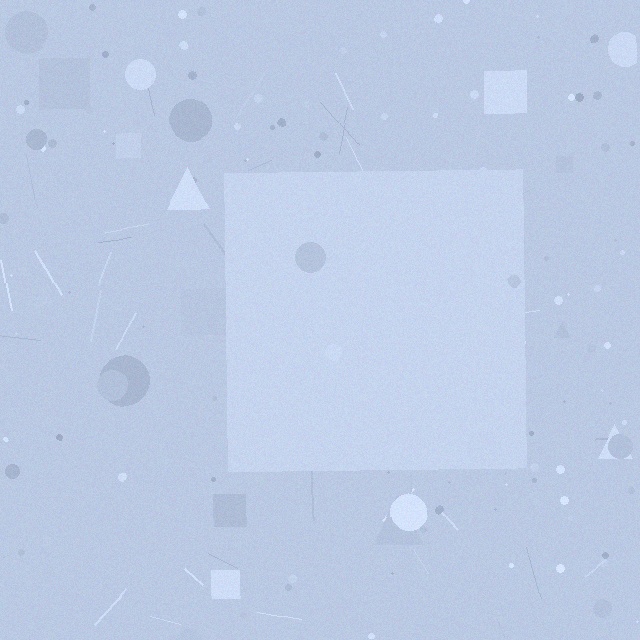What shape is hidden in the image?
A square is hidden in the image.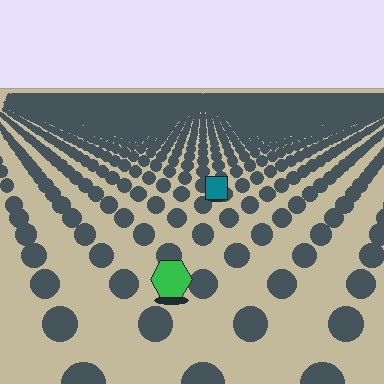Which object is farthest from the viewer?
The teal square is farthest from the viewer. It appears smaller and the ground texture around it is denser.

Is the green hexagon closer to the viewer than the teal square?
Yes. The green hexagon is closer — you can tell from the texture gradient: the ground texture is coarser near it.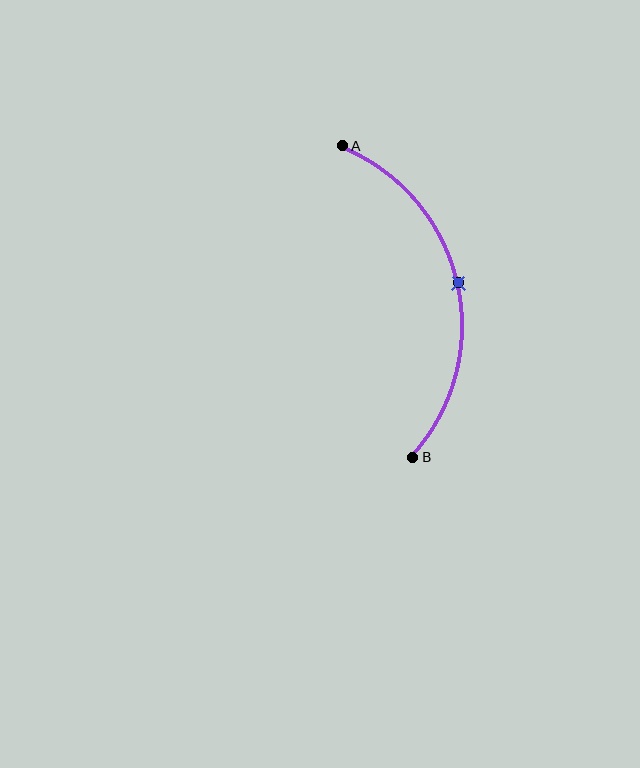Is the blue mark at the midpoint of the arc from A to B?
Yes. The blue mark lies on the arc at equal arc-length from both A and B — it is the arc midpoint.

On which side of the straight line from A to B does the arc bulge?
The arc bulges to the right of the straight line connecting A and B.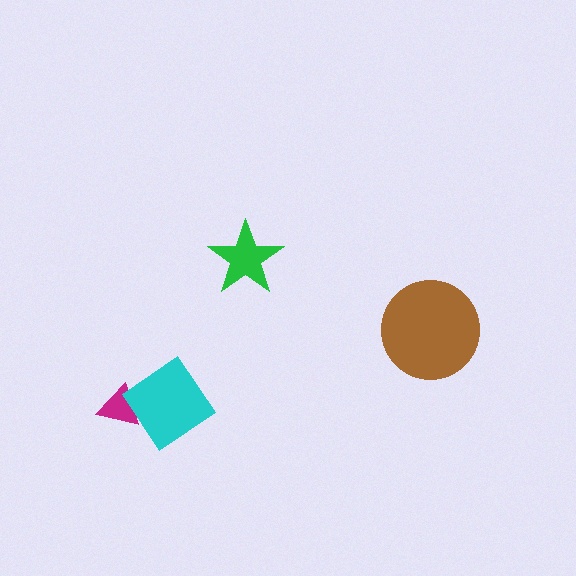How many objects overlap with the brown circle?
0 objects overlap with the brown circle.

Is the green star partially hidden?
No, no other shape covers it.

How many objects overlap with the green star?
0 objects overlap with the green star.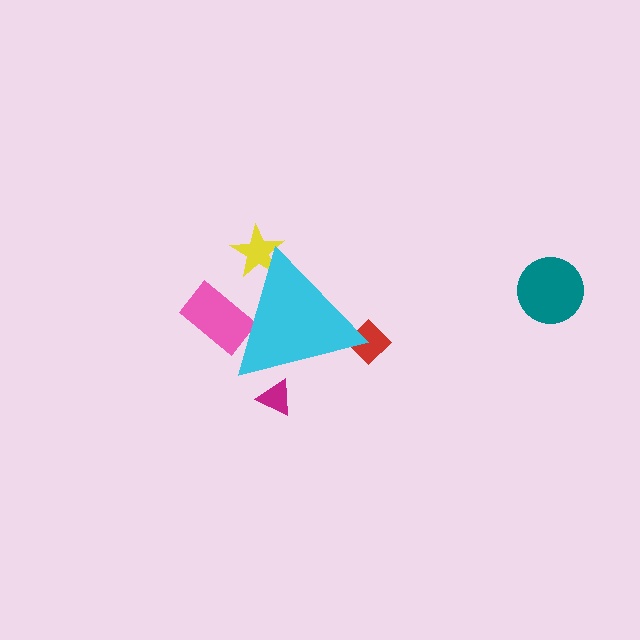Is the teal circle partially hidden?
No, the teal circle is fully visible.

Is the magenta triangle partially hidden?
Yes, the magenta triangle is partially hidden behind the cyan triangle.